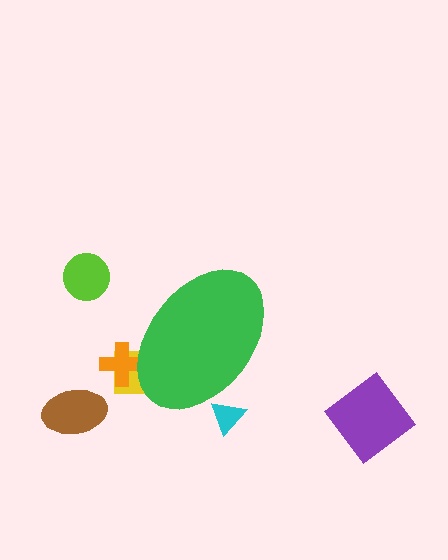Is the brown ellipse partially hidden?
No, the brown ellipse is fully visible.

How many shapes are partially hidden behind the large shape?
3 shapes are partially hidden.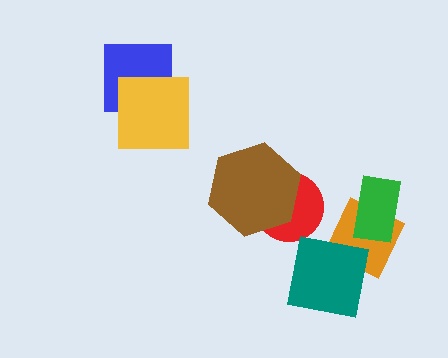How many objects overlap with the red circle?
1 object overlaps with the red circle.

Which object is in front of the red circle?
The brown hexagon is in front of the red circle.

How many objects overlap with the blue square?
1 object overlaps with the blue square.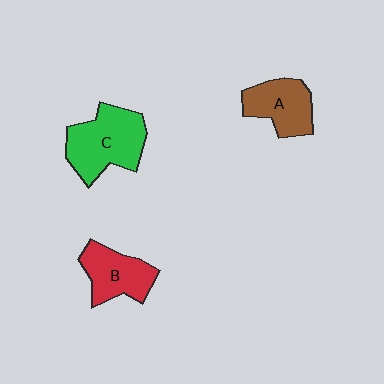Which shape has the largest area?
Shape C (green).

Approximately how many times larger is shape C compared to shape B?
Approximately 1.4 times.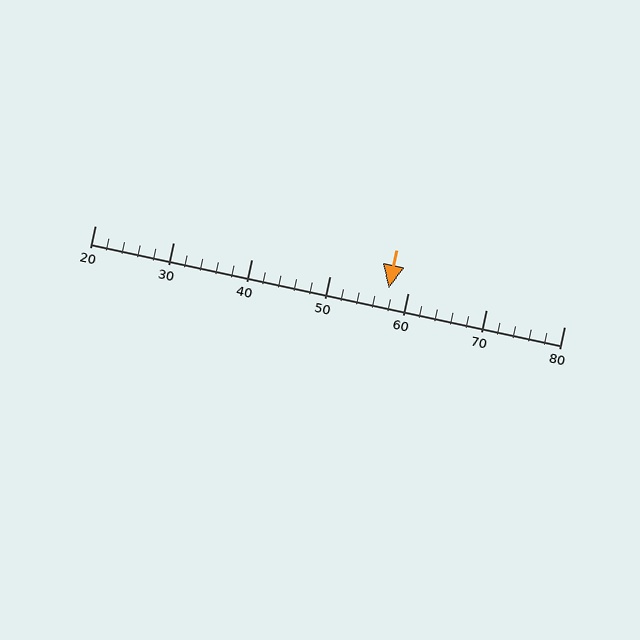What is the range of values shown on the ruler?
The ruler shows values from 20 to 80.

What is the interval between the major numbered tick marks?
The major tick marks are spaced 10 units apart.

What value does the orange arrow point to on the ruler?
The orange arrow points to approximately 58.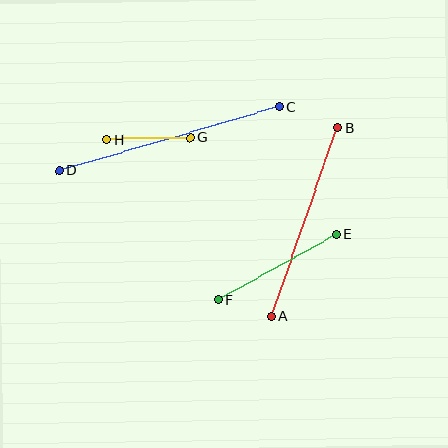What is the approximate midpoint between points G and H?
The midpoint is at approximately (148, 139) pixels.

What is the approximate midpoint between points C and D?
The midpoint is at approximately (170, 139) pixels.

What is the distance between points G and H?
The distance is approximately 83 pixels.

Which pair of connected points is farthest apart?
Points C and D are farthest apart.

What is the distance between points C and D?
The distance is approximately 229 pixels.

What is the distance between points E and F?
The distance is approximately 135 pixels.